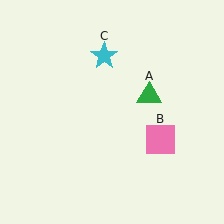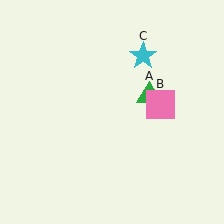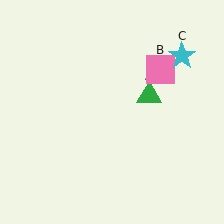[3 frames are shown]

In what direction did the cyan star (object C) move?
The cyan star (object C) moved right.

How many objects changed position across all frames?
2 objects changed position: pink square (object B), cyan star (object C).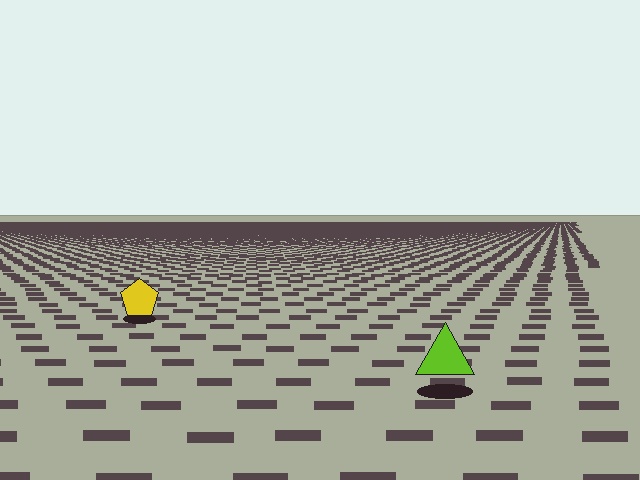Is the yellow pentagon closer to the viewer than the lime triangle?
No. The lime triangle is closer — you can tell from the texture gradient: the ground texture is coarser near it.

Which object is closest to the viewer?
The lime triangle is closest. The texture marks near it are larger and more spread out.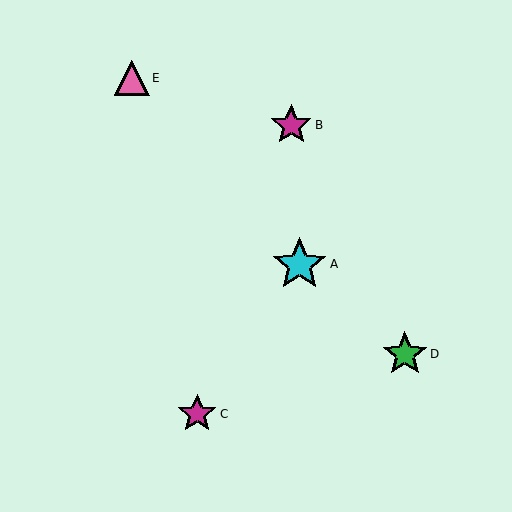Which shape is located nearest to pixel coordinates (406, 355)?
The green star (labeled D) at (405, 354) is nearest to that location.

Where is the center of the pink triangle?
The center of the pink triangle is at (132, 78).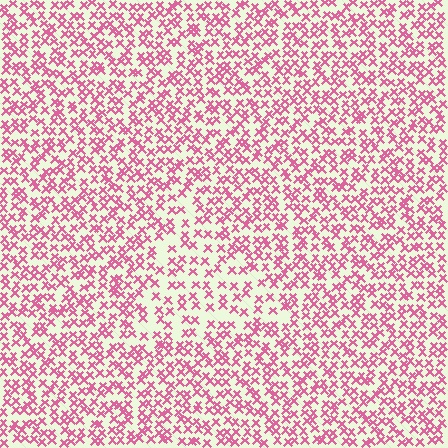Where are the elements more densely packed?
The elements are more densely packed outside the triangle boundary.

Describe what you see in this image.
The image contains small pink elements arranged at two different densities. A triangle-shaped region is visible where the elements are less densely packed than the surrounding area.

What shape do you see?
I see a triangle.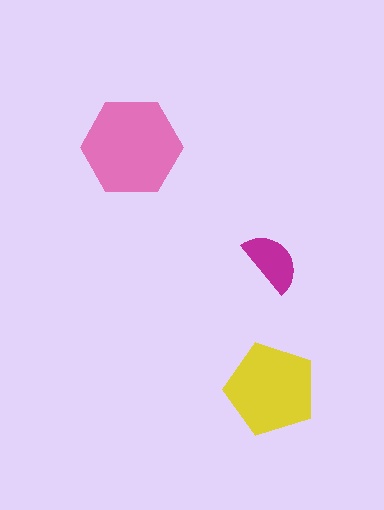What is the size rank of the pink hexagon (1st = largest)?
1st.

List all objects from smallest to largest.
The magenta semicircle, the yellow pentagon, the pink hexagon.